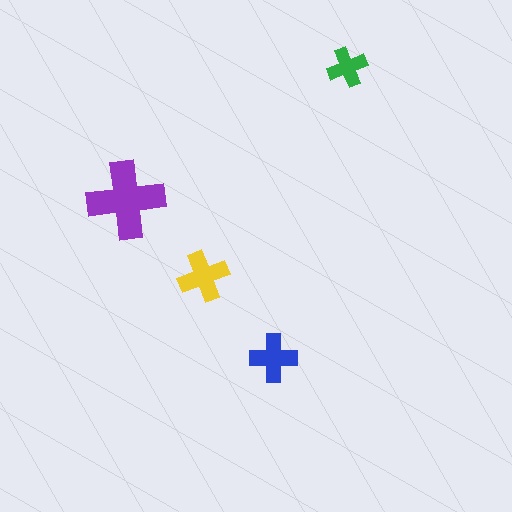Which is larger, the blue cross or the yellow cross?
The yellow one.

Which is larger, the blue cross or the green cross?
The blue one.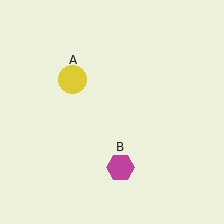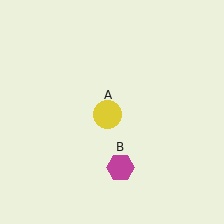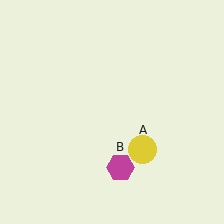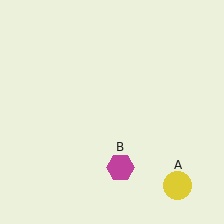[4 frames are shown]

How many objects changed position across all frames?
1 object changed position: yellow circle (object A).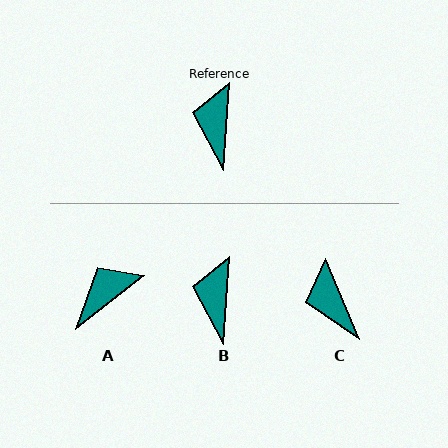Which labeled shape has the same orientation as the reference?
B.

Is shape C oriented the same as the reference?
No, it is off by about 27 degrees.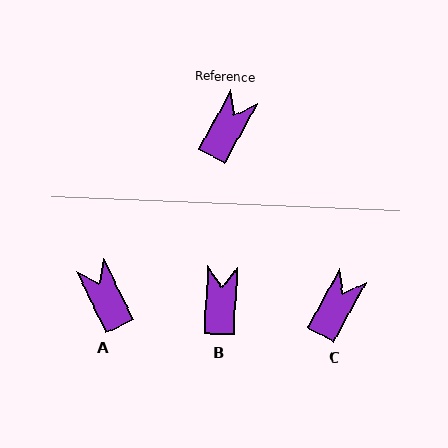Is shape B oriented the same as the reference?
No, it is off by about 25 degrees.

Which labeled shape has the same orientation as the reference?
C.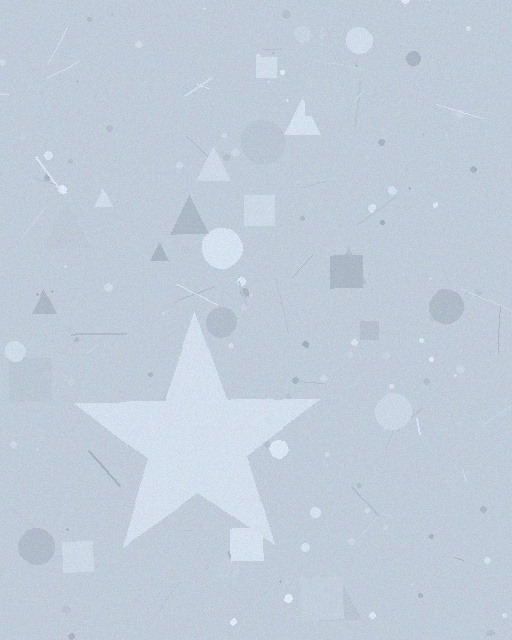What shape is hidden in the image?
A star is hidden in the image.